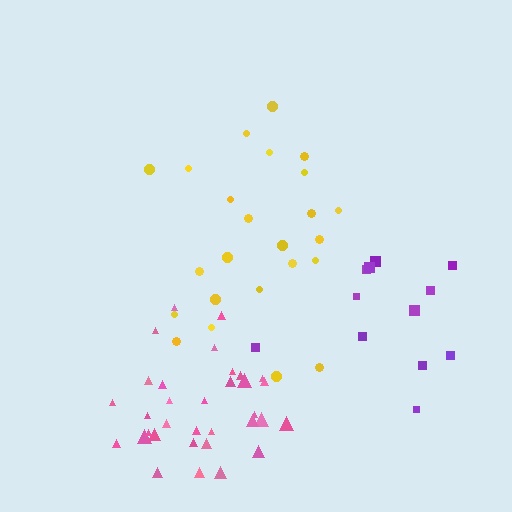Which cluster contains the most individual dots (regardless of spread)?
Pink (33).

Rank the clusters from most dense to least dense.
pink, yellow, purple.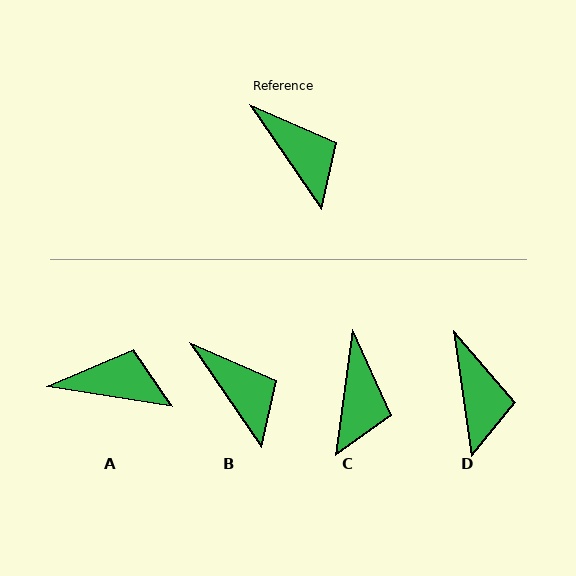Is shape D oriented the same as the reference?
No, it is off by about 26 degrees.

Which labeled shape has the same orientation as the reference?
B.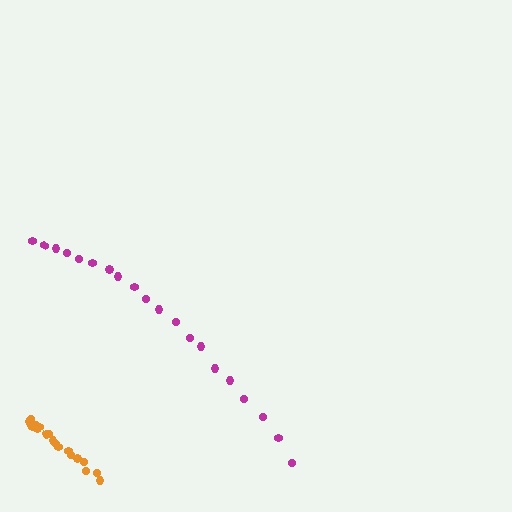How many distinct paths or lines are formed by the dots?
There are 2 distinct paths.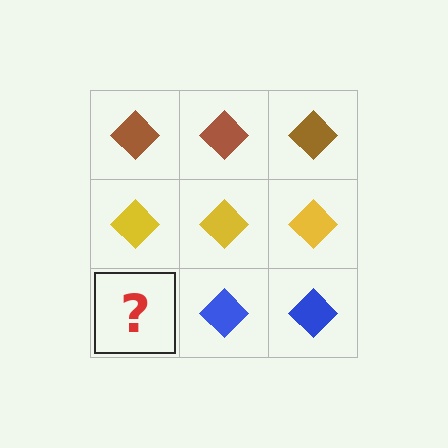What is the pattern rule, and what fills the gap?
The rule is that each row has a consistent color. The gap should be filled with a blue diamond.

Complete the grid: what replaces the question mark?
The question mark should be replaced with a blue diamond.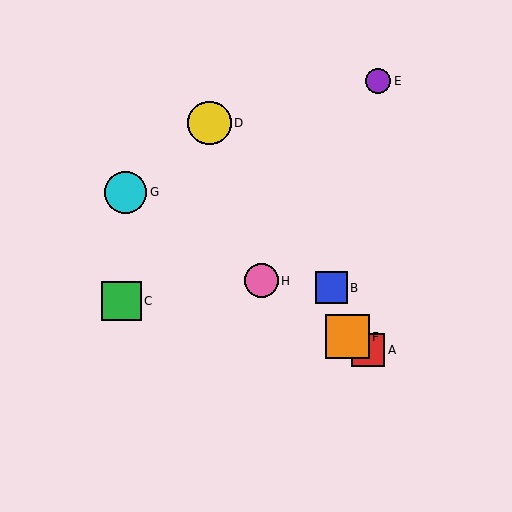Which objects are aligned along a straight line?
Objects A, F, G, H are aligned along a straight line.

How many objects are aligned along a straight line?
4 objects (A, F, G, H) are aligned along a straight line.